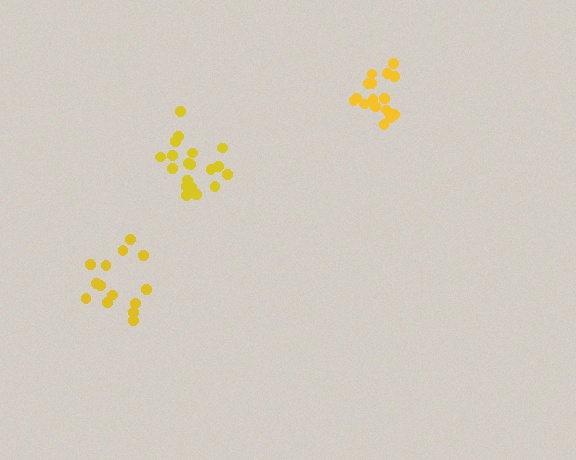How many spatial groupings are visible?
There are 3 spatial groupings.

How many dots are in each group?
Group 1: 16 dots, Group 2: 14 dots, Group 3: 19 dots (49 total).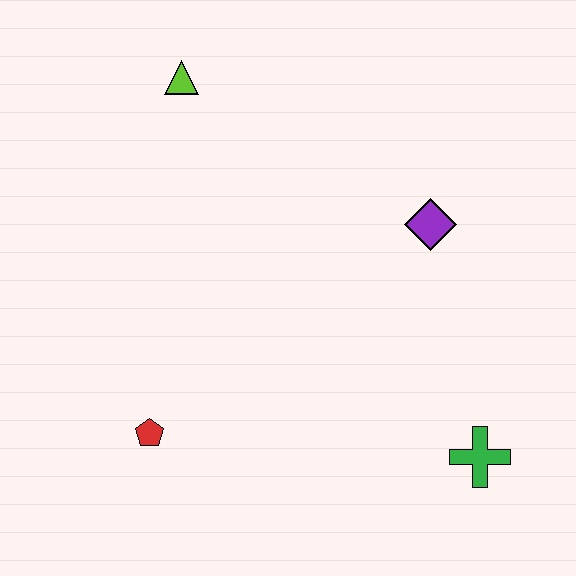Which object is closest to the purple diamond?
The green cross is closest to the purple diamond.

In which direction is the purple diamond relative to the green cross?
The purple diamond is above the green cross.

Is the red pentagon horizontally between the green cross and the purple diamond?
No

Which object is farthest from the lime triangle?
The green cross is farthest from the lime triangle.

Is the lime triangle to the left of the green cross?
Yes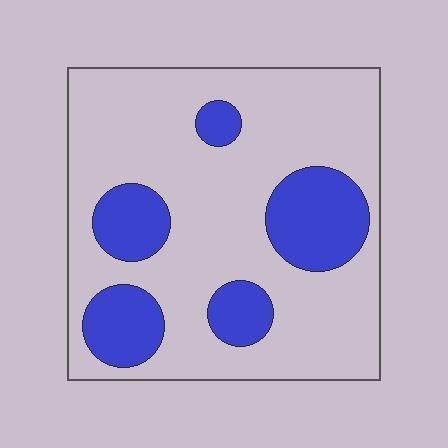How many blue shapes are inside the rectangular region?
5.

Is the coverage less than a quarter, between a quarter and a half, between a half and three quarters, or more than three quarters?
Less than a quarter.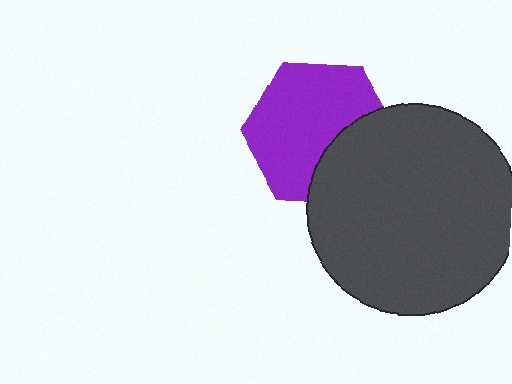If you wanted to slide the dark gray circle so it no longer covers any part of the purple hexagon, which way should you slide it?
Slide it toward the lower-right — that is the most direct way to separate the two shapes.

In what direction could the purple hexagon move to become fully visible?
The purple hexagon could move toward the upper-left. That would shift it out from behind the dark gray circle entirely.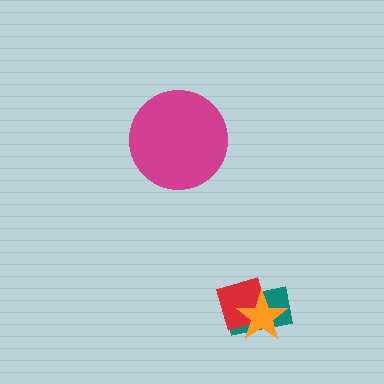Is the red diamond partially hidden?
Yes, it is partially covered by another shape.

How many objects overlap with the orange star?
2 objects overlap with the orange star.